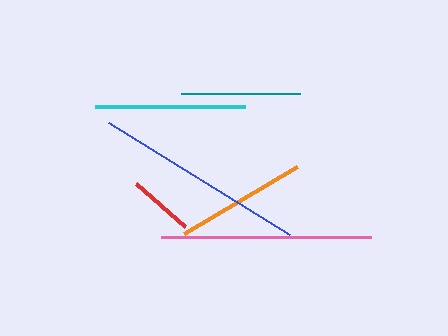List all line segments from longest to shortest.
From longest to shortest: blue, pink, cyan, orange, teal, red.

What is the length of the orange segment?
The orange segment is approximately 132 pixels long.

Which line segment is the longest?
The blue line is the longest at approximately 213 pixels.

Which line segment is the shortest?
The red line is the shortest at approximately 65 pixels.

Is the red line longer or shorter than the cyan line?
The cyan line is longer than the red line.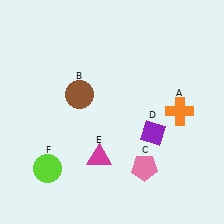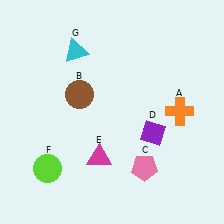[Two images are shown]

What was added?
A cyan triangle (G) was added in Image 2.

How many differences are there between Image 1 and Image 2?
There is 1 difference between the two images.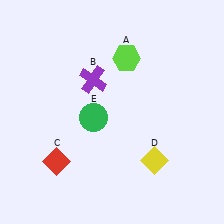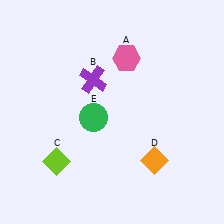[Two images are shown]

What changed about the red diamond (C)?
In Image 1, C is red. In Image 2, it changed to lime.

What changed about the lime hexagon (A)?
In Image 1, A is lime. In Image 2, it changed to pink.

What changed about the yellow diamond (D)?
In Image 1, D is yellow. In Image 2, it changed to orange.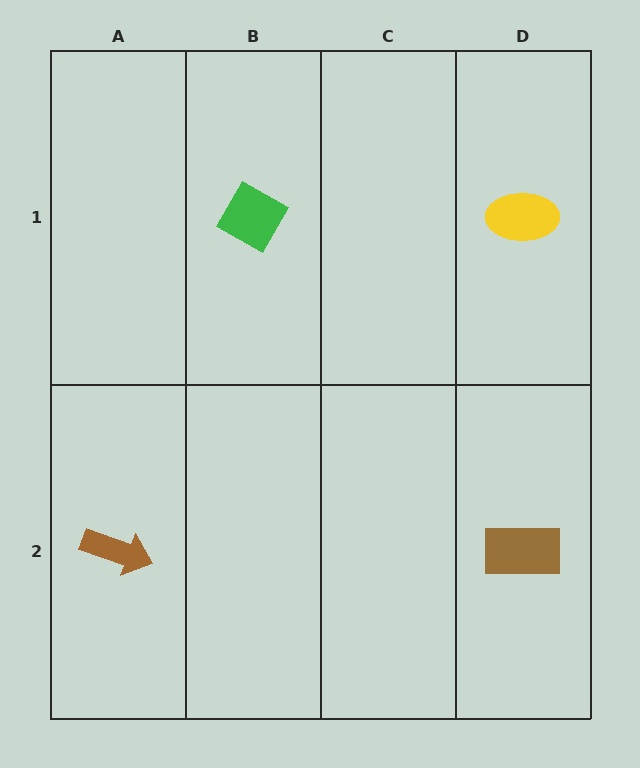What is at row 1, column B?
A green diamond.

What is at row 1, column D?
A yellow ellipse.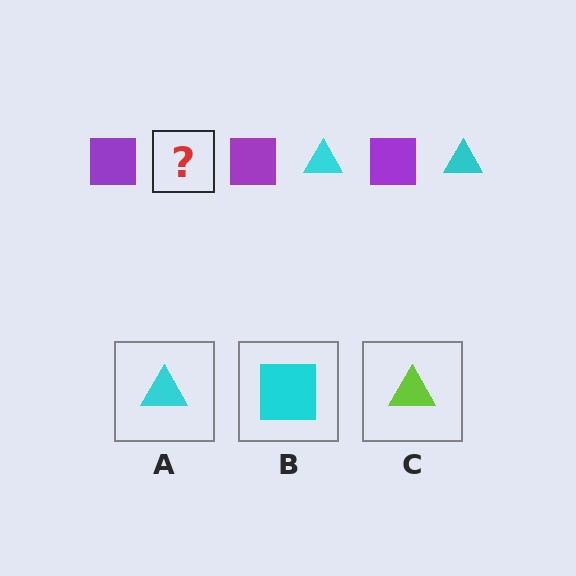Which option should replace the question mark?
Option A.